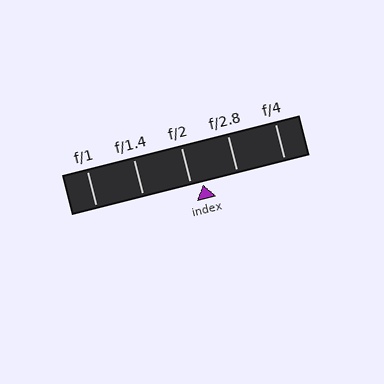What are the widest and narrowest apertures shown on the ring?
The widest aperture shown is f/1 and the narrowest is f/4.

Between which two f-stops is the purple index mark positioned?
The index mark is between f/2 and f/2.8.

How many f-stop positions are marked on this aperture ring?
There are 5 f-stop positions marked.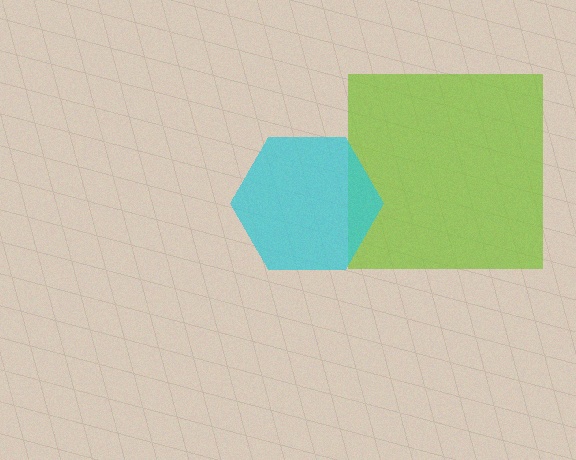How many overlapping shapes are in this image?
There are 2 overlapping shapes in the image.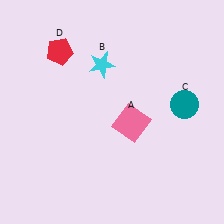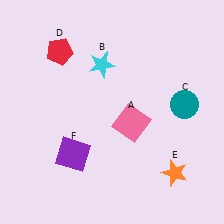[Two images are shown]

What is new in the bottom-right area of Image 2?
An orange star (E) was added in the bottom-right area of Image 2.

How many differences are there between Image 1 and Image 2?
There are 2 differences between the two images.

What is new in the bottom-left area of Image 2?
A purple square (F) was added in the bottom-left area of Image 2.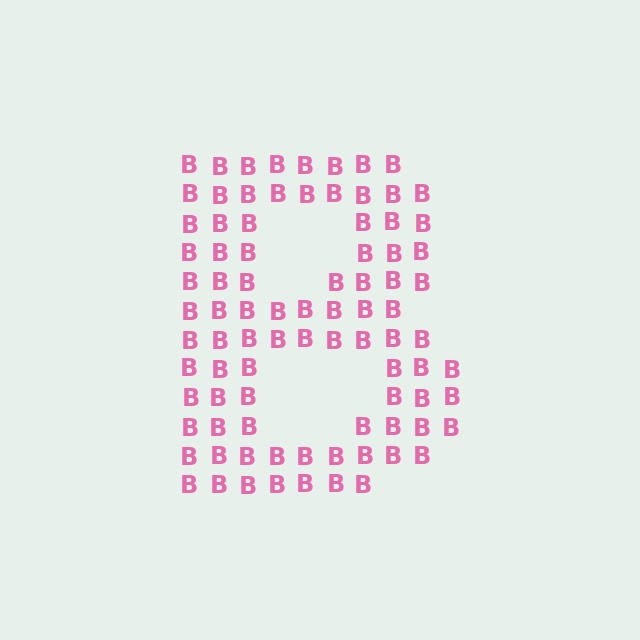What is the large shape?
The large shape is the letter B.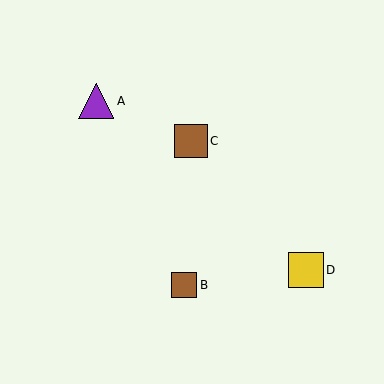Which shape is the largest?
The purple triangle (labeled A) is the largest.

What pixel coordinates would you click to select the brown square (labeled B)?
Click at (184, 285) to select the brown square B.